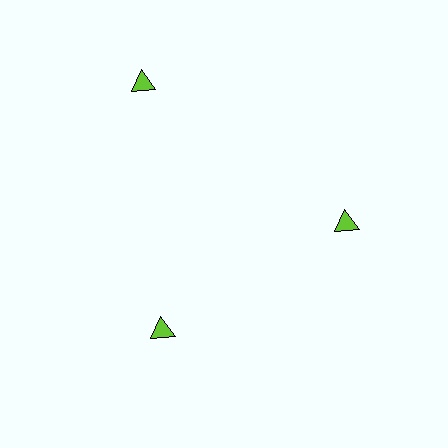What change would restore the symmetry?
The symmetry would be restored by moving it inward, back onto the ring so that all 3 triangles sit at equal angles and equal distance from the center.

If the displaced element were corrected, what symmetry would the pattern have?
It would have 3-fold rotational symmetry — the pattern would map onto itself every 120 degrees.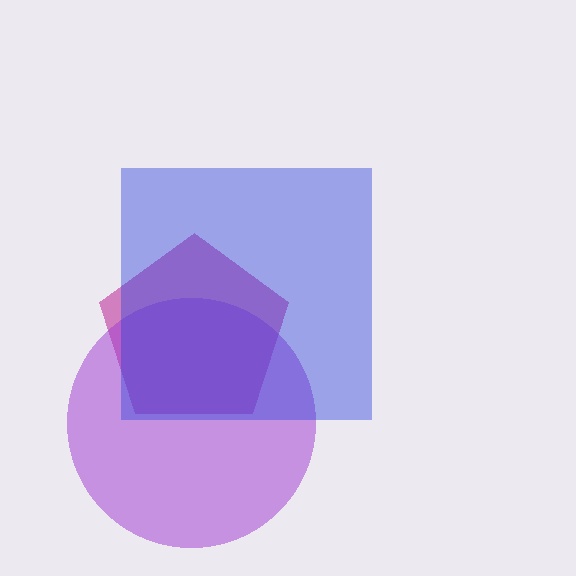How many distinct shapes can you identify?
There are 3 distinct shapes: a magenta pentagon, a purple circle, a blue square.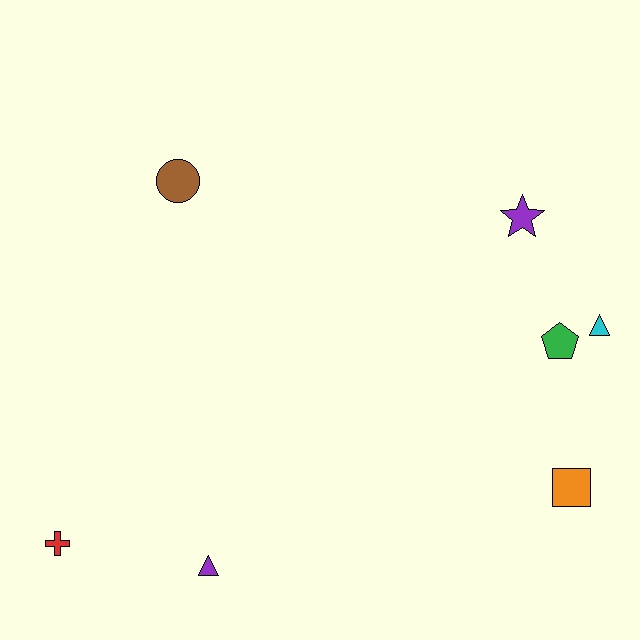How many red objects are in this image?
There is 1 red object.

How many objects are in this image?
There are 7 objects.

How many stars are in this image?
There is 1 star.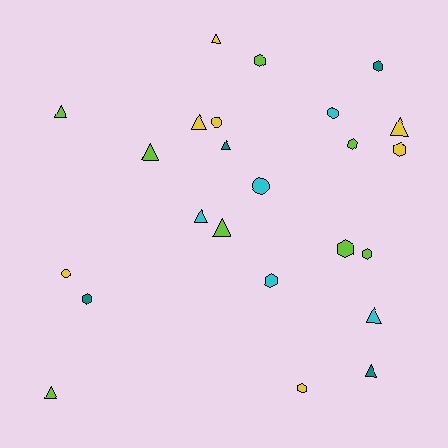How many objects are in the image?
There are 24 objects.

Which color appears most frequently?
Lime, with 8 objects.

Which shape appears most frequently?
Triangle, with 11 objects.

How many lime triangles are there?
There are 4 lime triangles.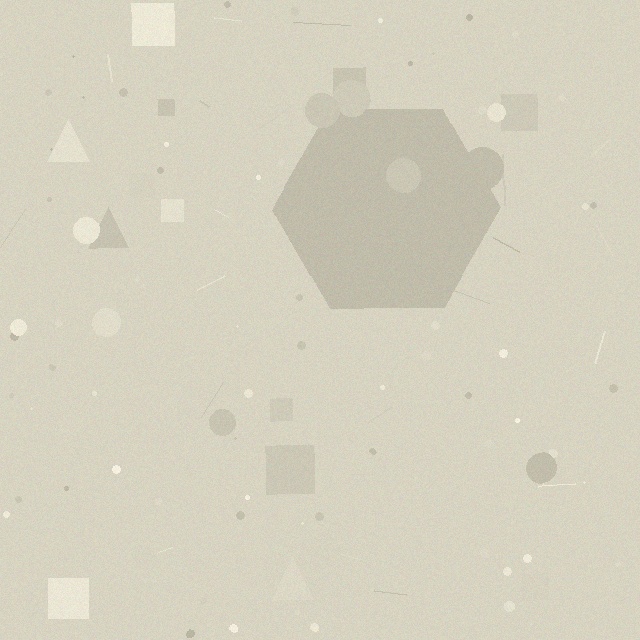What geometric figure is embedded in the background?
A hexagon is embedded in the background.